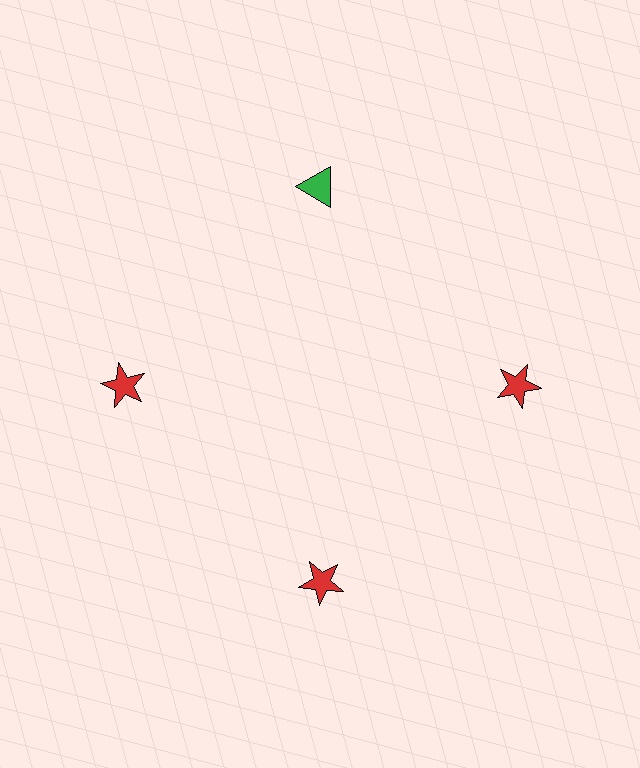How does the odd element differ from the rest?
It differs in both color (green instead of red) and shape (triangle instead of star).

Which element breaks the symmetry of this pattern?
The green triangle at roughly the 12 o'clock position breaks the symmetry. All other shapes are red stars.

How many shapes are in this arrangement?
There are 4 shapes arranged in a ring pattern.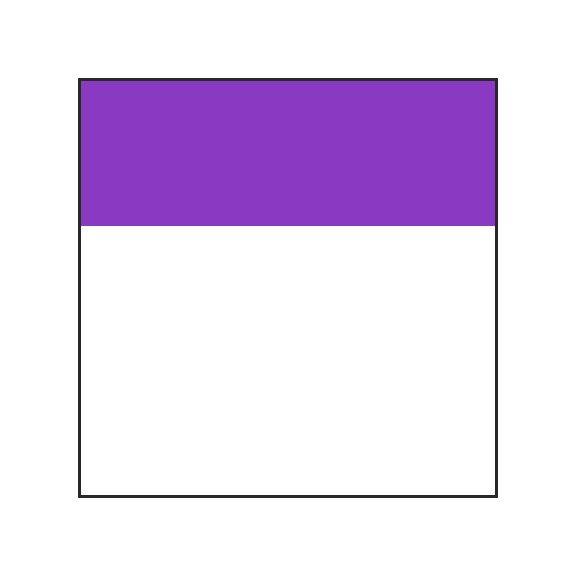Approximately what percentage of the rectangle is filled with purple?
Approximately 35%.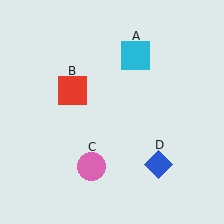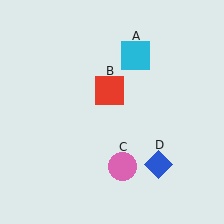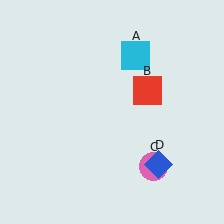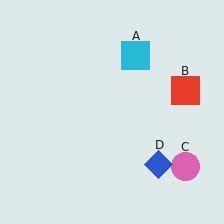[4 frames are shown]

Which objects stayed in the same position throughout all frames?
Cyan square (object A) and blue diamond (object D) remained stationary.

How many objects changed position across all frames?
2 objects changed position: red square (object B), pink circle (object C).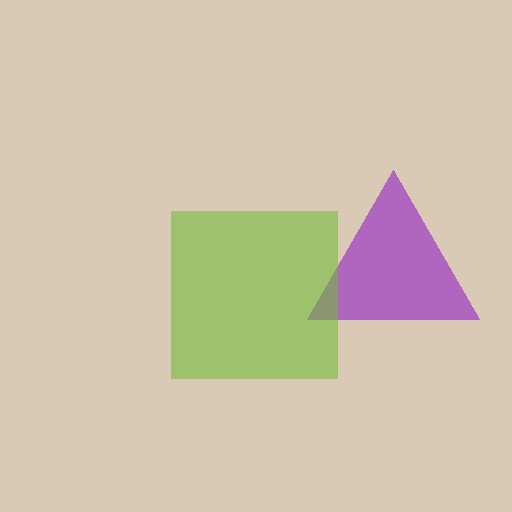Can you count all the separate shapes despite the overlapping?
Yes, there are 2 separate shapes.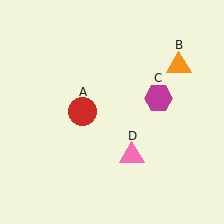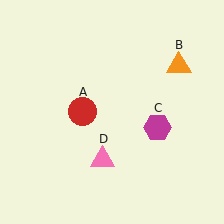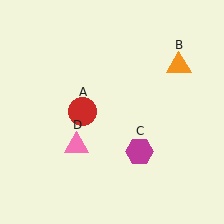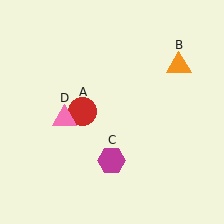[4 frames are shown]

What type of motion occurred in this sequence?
The magenta hexagon (object C), pink triangle (object D) rotated clockwise around the center of the scene.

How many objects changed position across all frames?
2 objects changed position: magenta hexagon (object C), pink triangle (object D).